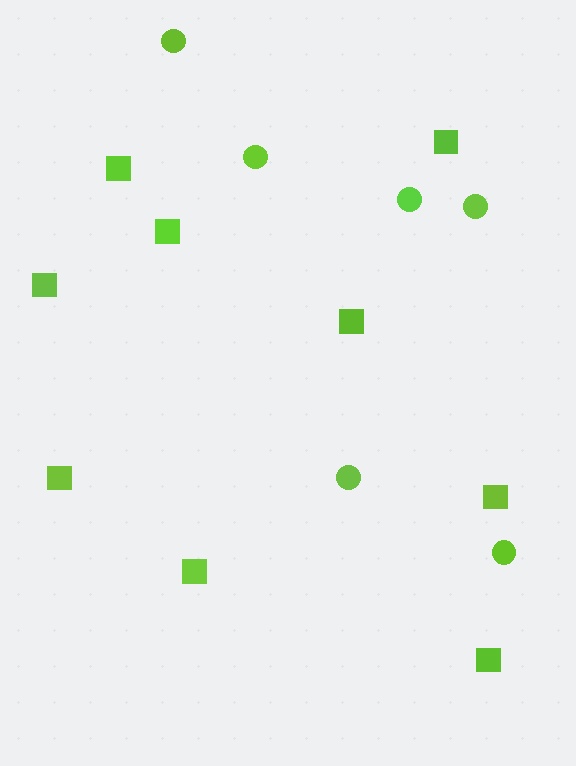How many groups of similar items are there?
There are 2 groups: one group of circles (6) and one group of squares (9).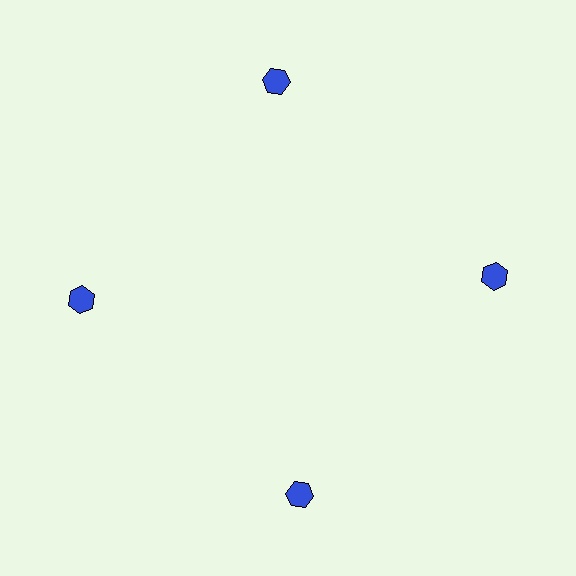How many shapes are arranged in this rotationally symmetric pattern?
There are 4 shapes, arranged in 4 groups of 1.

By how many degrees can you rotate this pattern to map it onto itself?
The pattern maps onto itself every 90 degrees of rotation.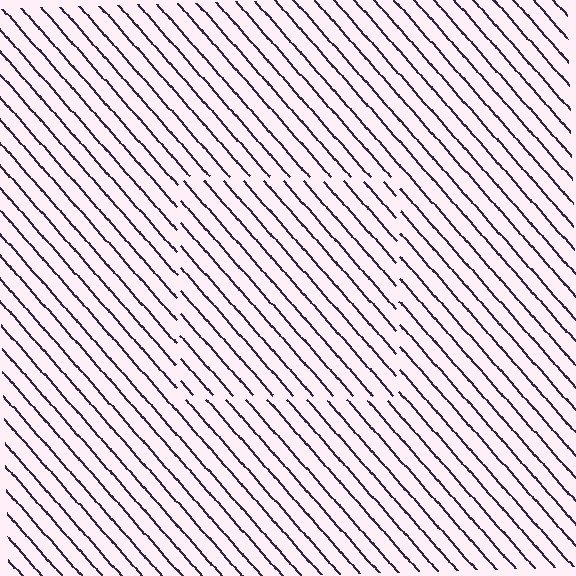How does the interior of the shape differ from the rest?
The interior of the shape contains the same grating, shifted by half a period — the contour is defined by the phase discontinuity where line-ends from the inner and outer gratings abut.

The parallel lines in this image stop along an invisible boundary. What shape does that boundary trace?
An illusory square. The interior of the shape contains the same grating, shifted by half a period — the contour is defined by the phase discontinuity where line-ends from the inner and outer gratings abut.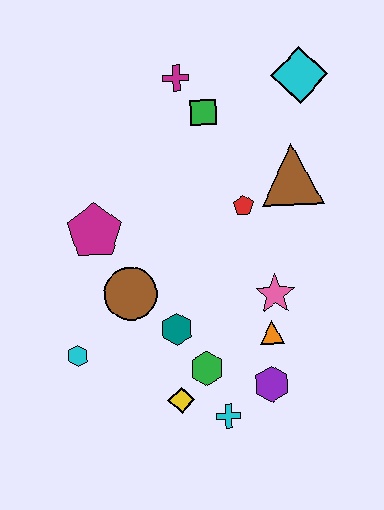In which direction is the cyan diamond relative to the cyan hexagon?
The cyan diamond is above the cyan hexagon.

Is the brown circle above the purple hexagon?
Yes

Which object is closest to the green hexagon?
The yellow diamond is closest to the green hexagon.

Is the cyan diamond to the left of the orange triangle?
No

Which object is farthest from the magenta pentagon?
The cyan diamond is farthest from the magenta pentagon.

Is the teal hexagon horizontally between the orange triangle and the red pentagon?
No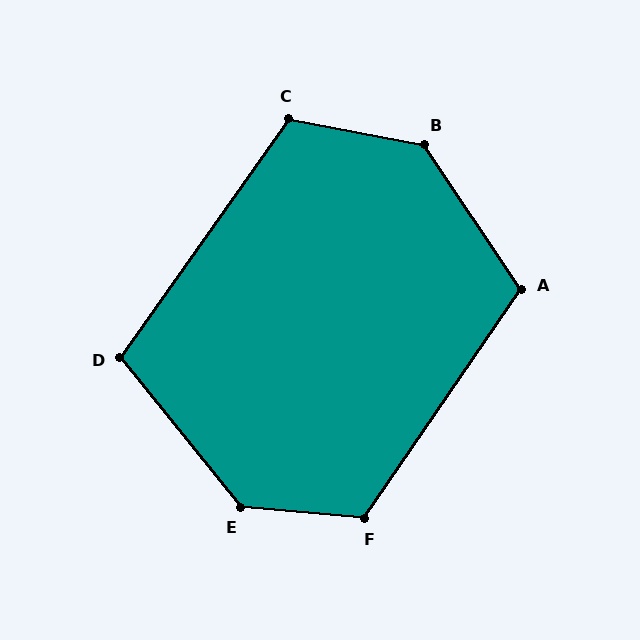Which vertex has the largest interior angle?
B, at approximately 135 degrees.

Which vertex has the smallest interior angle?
D, at approximately 106 degrees.